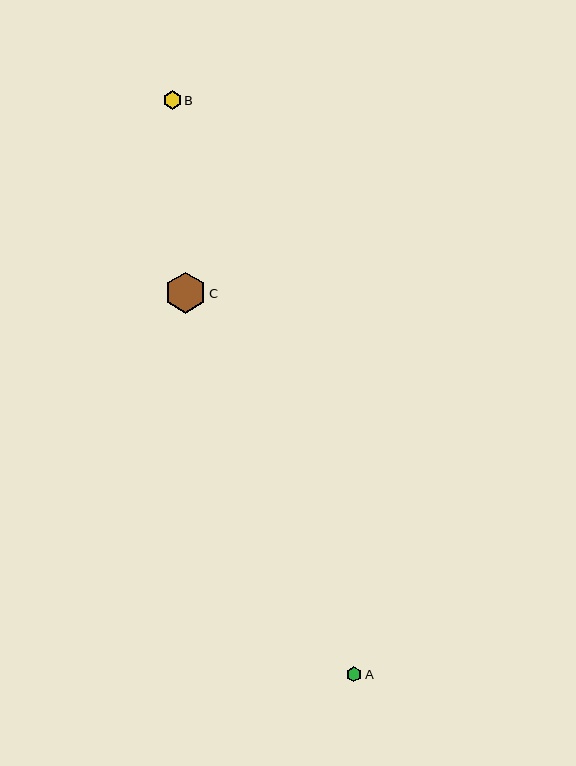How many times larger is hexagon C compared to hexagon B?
Hexagon C is approximately 2.2 times the size of hexagon B.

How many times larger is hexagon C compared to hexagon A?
Hexagon C is approximately 2.6 times the size of hexagon A.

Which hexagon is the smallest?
Hexagon A is the smallest with a size of approximately 16 pixels.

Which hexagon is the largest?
Hexagon C is the largest with a size of approximately 41 pixels.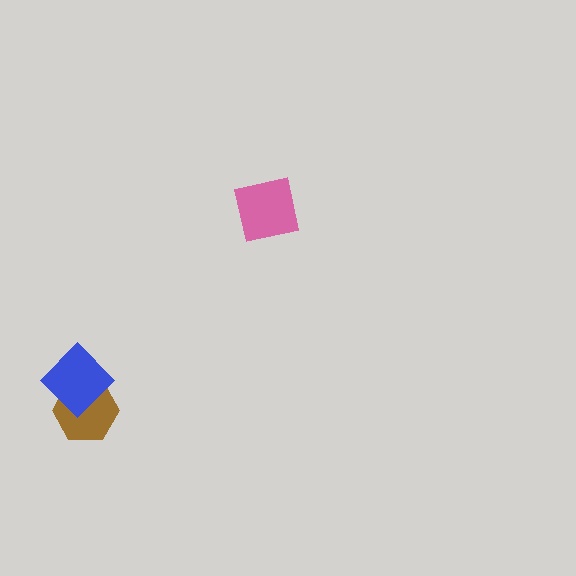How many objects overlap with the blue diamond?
1 object overlaps with the blue diamond.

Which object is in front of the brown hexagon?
The blue diamond is in front of the brown hexagon.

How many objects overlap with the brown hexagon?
1 object overlaps with the brown hexagon.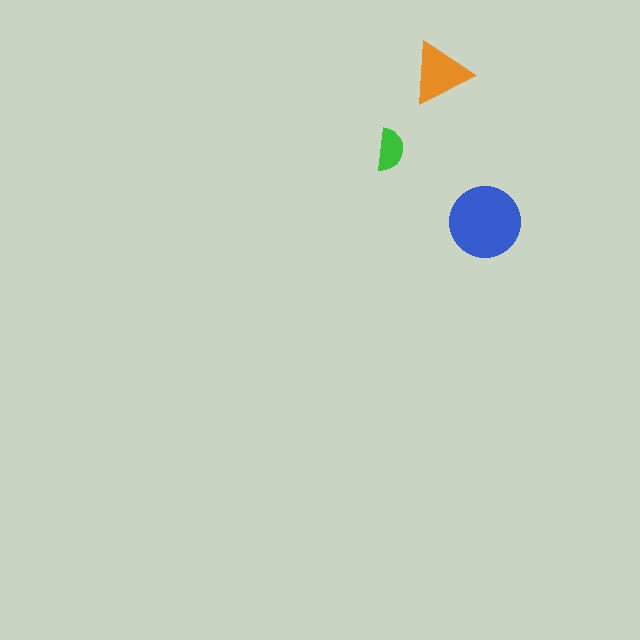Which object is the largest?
The blue circle.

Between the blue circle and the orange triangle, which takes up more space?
The blue circle.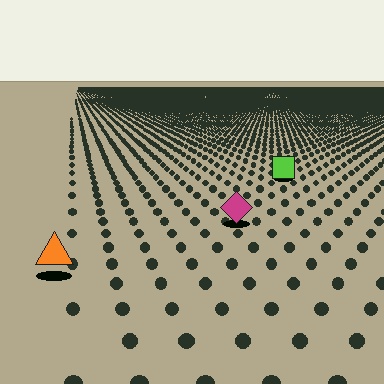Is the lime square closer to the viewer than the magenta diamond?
No. The magenta diamond is closer — you can tell from the texture gradient: the ground texture is coarser near it.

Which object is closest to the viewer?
The orange triangle is closest. The texture marks near it are larger and more spread out.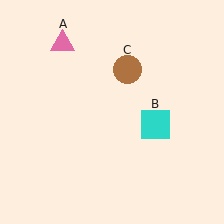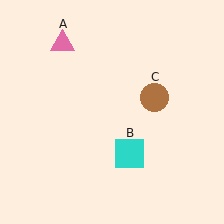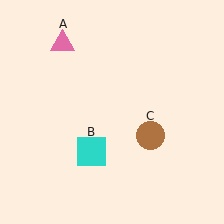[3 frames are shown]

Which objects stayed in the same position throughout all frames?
Pink triangle (object A) remained stationary.